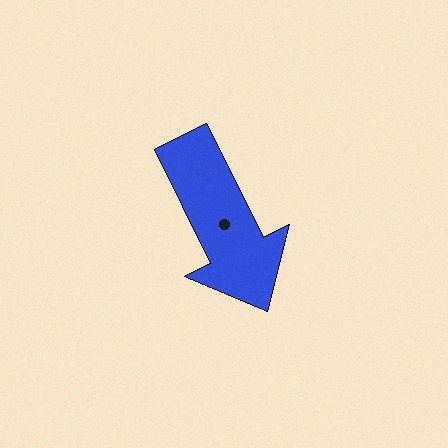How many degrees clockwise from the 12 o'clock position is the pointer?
Approximately 154 degrees.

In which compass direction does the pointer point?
Southeast.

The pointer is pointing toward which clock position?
Roughly 5 o'clock.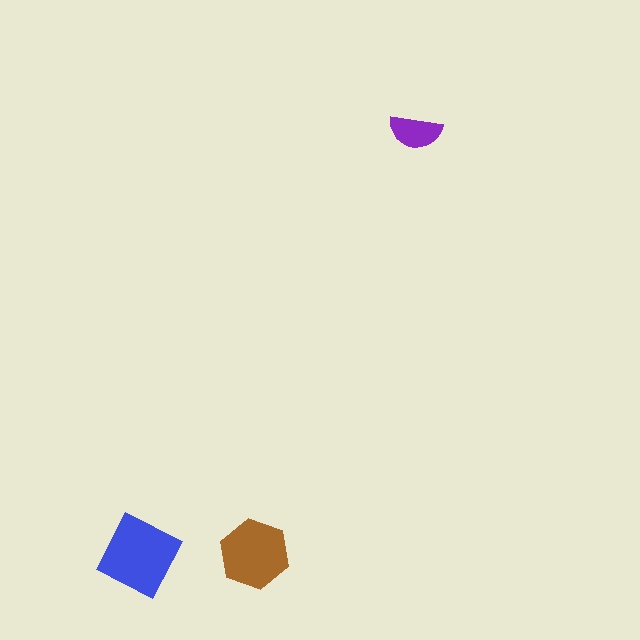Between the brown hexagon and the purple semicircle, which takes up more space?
The brown hexagon.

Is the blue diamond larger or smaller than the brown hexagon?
Larger.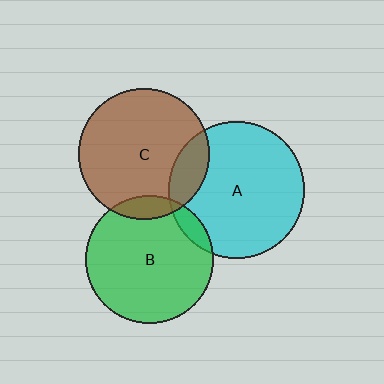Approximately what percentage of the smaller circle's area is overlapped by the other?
Approximately 10%.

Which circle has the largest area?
Circle A (cyan).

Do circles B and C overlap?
Yes.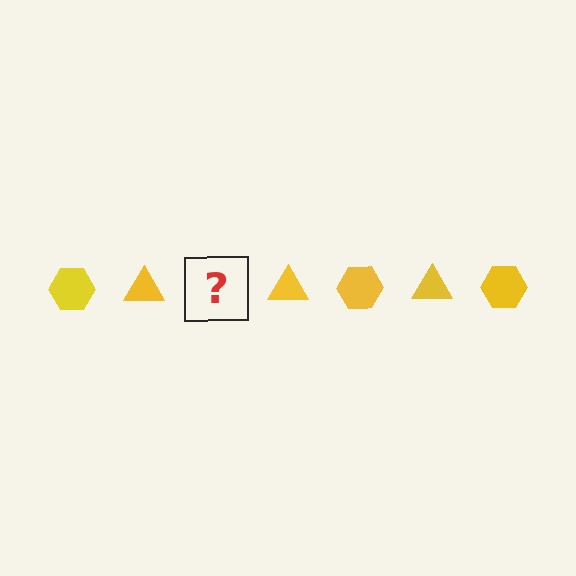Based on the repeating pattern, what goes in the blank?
The blank should be a yellow hexagon.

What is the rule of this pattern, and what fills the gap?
The rule is that the pattern cycles through hexagon, triangle shapes in yellow. The gap should be filled with a yellow hexagon.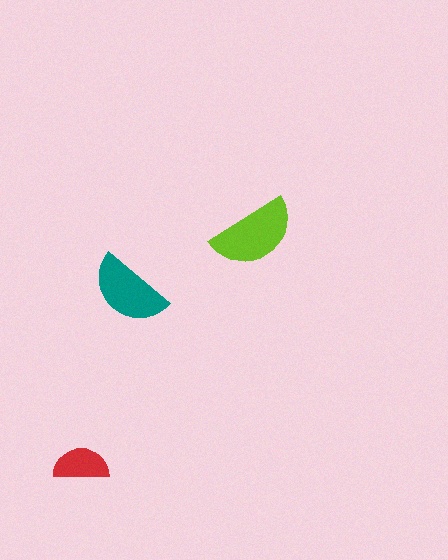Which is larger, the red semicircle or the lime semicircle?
The lime one.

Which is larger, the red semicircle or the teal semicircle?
The teal one.